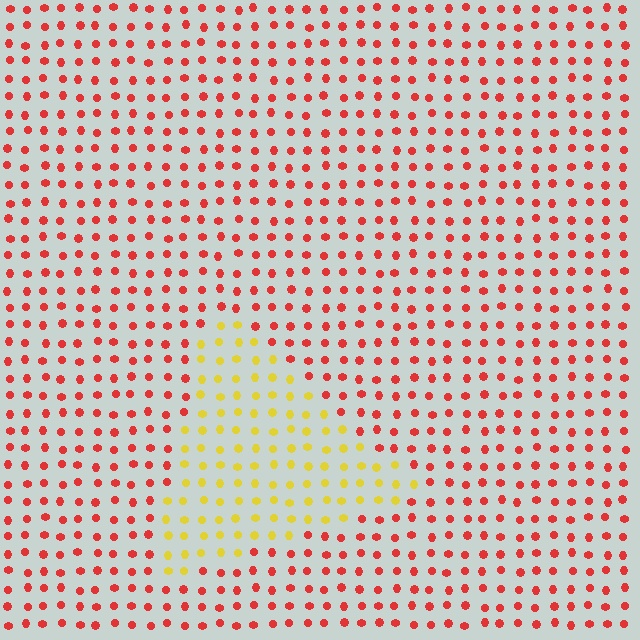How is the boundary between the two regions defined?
The boundary is defined purely by a slight shift in hue (about 56 degrees). Spacing, size, and orientation are identical on both sides.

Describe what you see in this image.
The image is filled with small red elements in a uniform arrangement. A triangle-shaped region is visible where the elements are tinted to a slightly different hue, forming a subtle color boundary.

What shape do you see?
I see a triangle.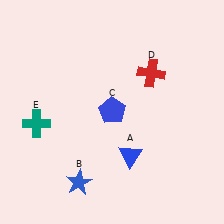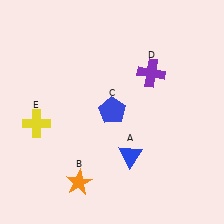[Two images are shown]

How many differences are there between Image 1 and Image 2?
There are 3 differences between the two images.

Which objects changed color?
B changed from blue to orange. D changed from red to purple. E changed from teal to yellow.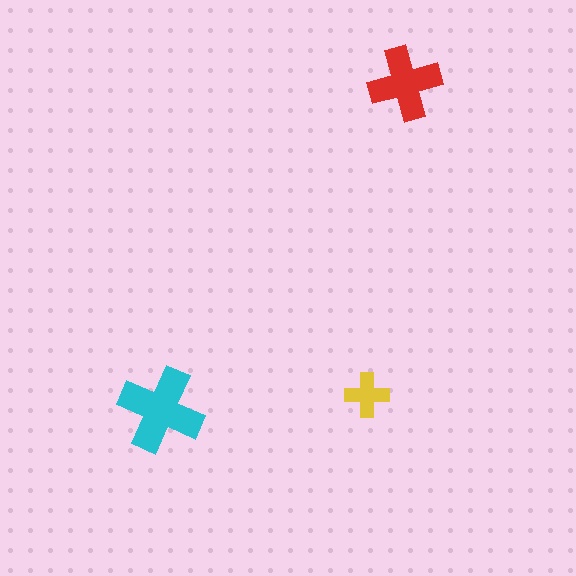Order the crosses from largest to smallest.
the cyan one, the red one, the yellow one.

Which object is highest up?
The red cross is topmost.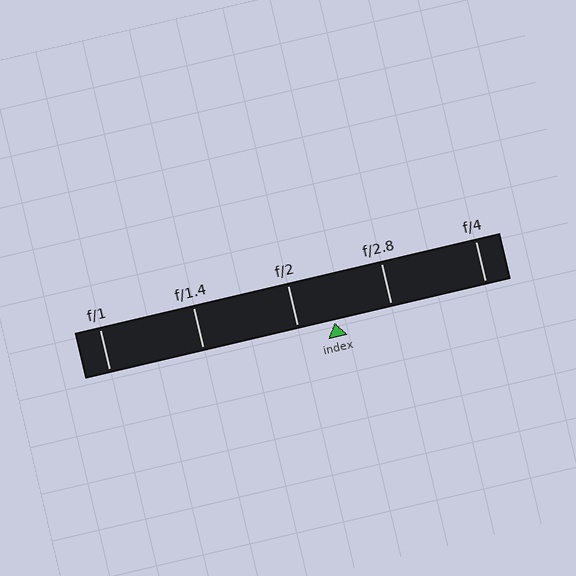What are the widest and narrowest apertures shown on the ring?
The widest aperture shown is f/1 and the narrowest is f/4.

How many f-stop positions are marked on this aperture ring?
There are 5 f-stop positions marked.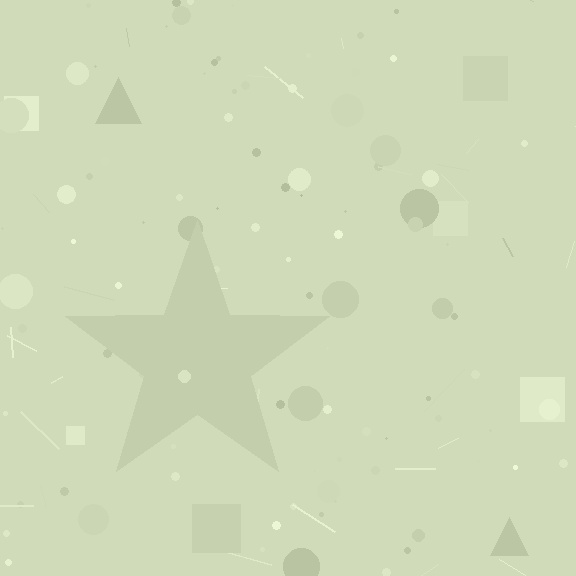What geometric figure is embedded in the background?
A star is embedded in the background.